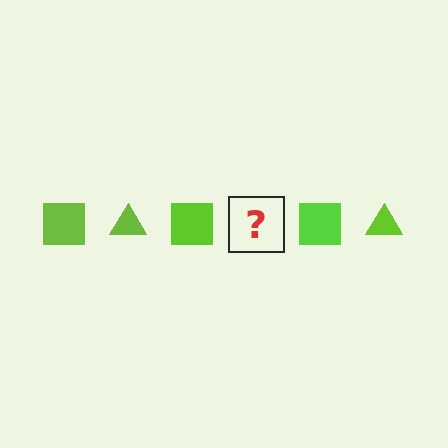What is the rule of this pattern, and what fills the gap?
The rule is that the pattern cycles through square, triangle shapes in lime. The gap should be filled with a lime triangle.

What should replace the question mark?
The question mark should be replaced with a lime triangle.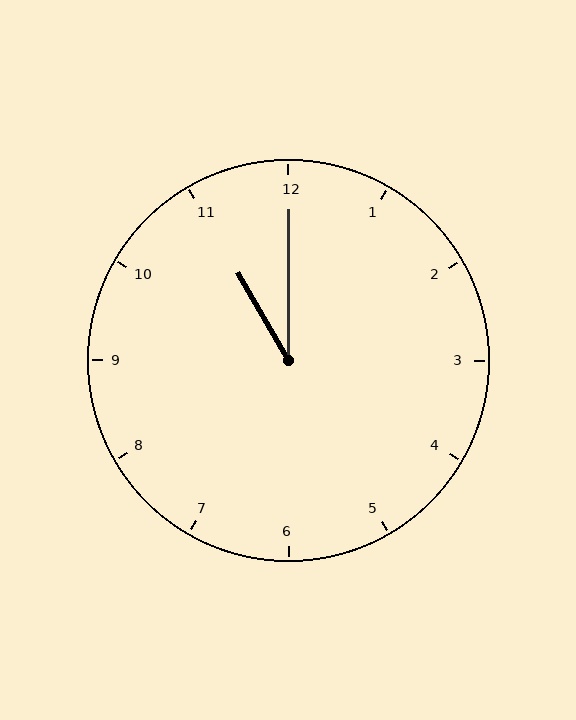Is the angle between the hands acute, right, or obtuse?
It is acute.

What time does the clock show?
11:00.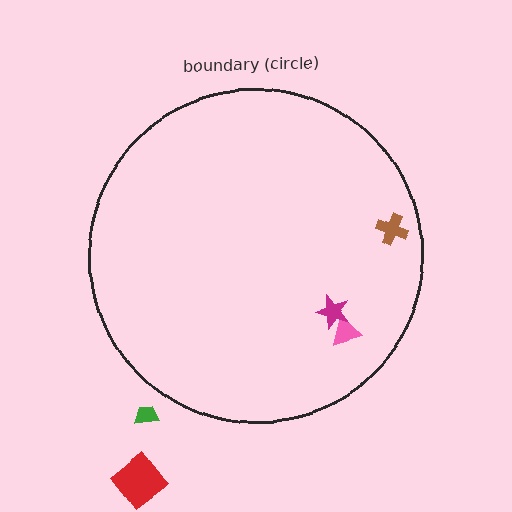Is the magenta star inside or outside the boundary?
Inside.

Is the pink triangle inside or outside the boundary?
Inside.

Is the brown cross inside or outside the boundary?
Inside.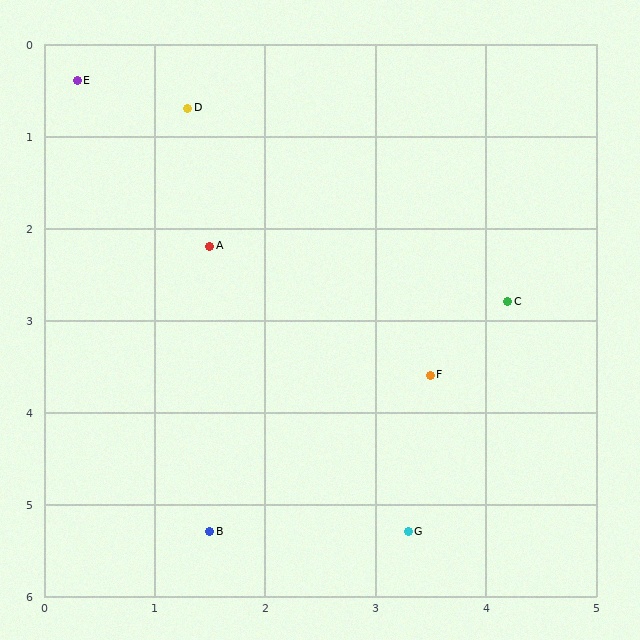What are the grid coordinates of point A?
Point A is at approximately (1.5, 2.2).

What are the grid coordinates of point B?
Point B is at approximately (1.5, 5.3).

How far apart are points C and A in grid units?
Points C and A are about 2.8 grid units apart.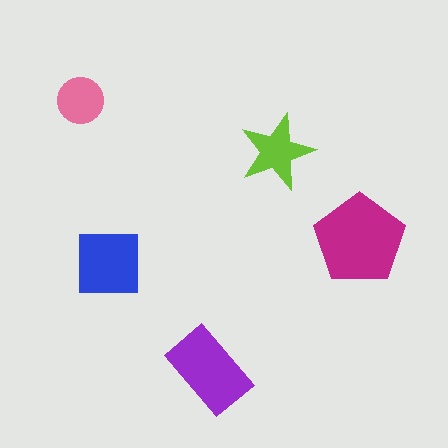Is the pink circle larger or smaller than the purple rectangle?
Smaller.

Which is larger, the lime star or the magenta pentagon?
The magenta pentagon.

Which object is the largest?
The magenta pentagon.